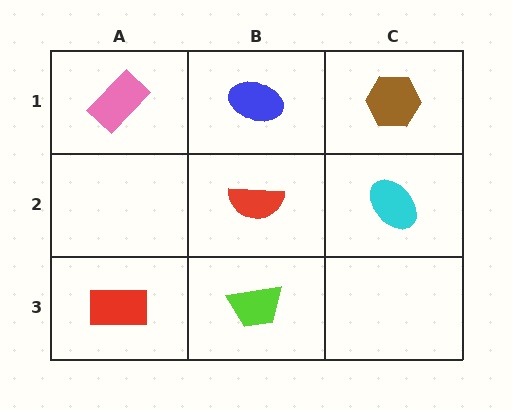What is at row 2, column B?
A red semicircle.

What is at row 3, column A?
A red rectangle.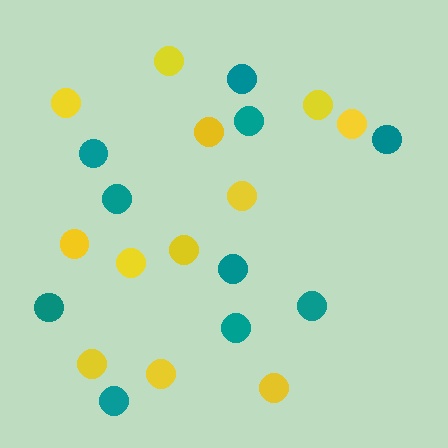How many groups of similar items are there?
There are 2 groups: one group of teal circles (10) and one group of yellow circles (12).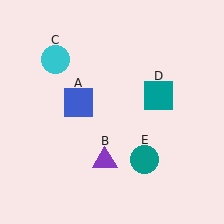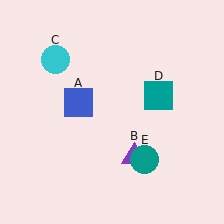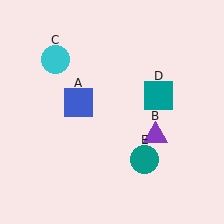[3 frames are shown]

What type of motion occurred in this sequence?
The purple triangle (object B) rotated counterclockwise around the center of the scene.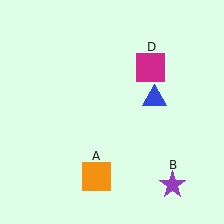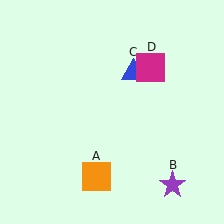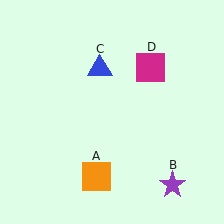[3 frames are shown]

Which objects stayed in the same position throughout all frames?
Orange square (object A) and purple star (object B) and magenta square (object D) remained stationary.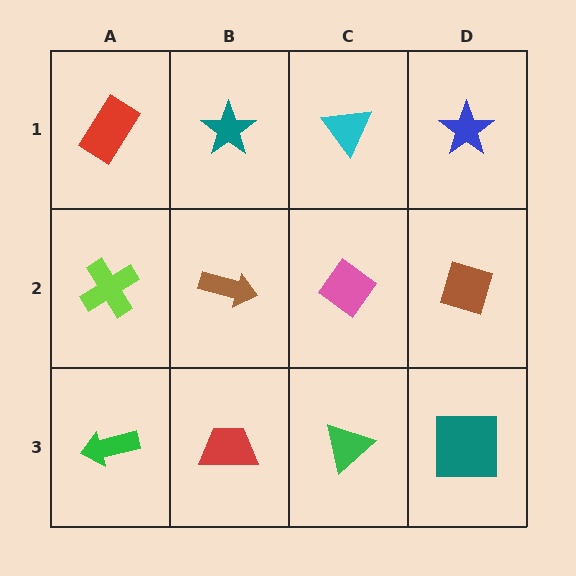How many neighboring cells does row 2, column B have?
4.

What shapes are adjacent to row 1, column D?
A brown diamond (row 2, column D), a cyan triangle (row 1, column C).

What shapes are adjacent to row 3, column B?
A brown arrow (row 2, column B), a green arrow (row 3, column A), a green triangle (row 3, column C).